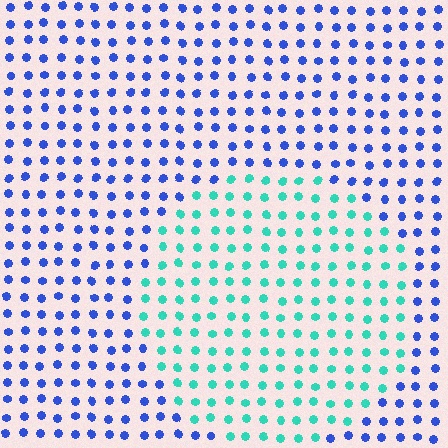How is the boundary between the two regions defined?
The boundary is defined purely by a slight shift in hue (about 60 degrees). Spacing, size, and orientation are identical on both sides.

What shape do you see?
I see a circle.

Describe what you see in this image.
The image is filled with small blue elements in a uniform arrangement. A circle-shaped region is visible where the elements are tinted to a slightly different hue, forming a subtle color boundary.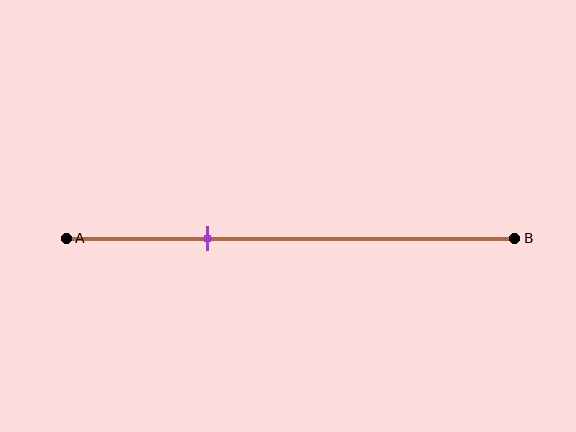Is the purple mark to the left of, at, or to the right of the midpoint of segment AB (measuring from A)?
The purple mark is to the left of the midpoint of segment AB.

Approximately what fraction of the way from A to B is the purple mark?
The purple mark is approximately 30% of the way from A to B.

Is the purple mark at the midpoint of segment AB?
No, the mark is at about 30% from A, not at the 50% midpoint.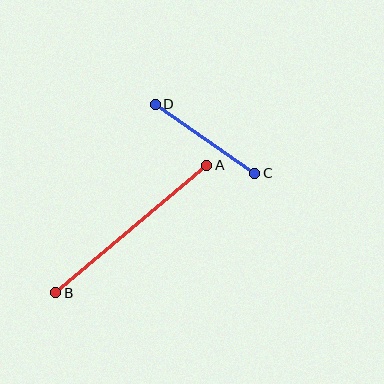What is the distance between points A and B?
The distance is approximately 197 pixels.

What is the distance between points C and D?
The distance is approximately 121 pixels.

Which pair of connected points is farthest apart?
Points A and B are farthest apart.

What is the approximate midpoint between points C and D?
The midpoint is at approximately (205, 139) pixels.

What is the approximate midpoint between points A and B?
The midpoint is at approximately (131, 229) pixels.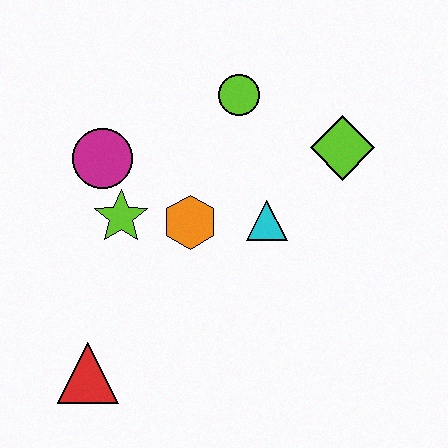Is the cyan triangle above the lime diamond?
No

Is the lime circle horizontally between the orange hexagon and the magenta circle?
No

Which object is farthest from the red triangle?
The lime diamond is farthest from the red triangle.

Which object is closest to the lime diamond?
The cyan triangle is closest to the lime diamond.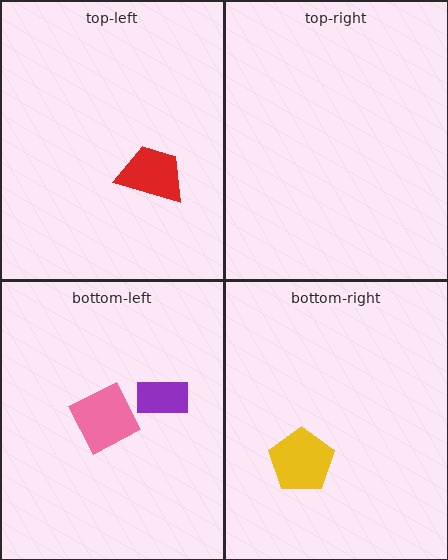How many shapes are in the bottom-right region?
1.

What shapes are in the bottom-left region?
The pink diamond, the purple rectangle.